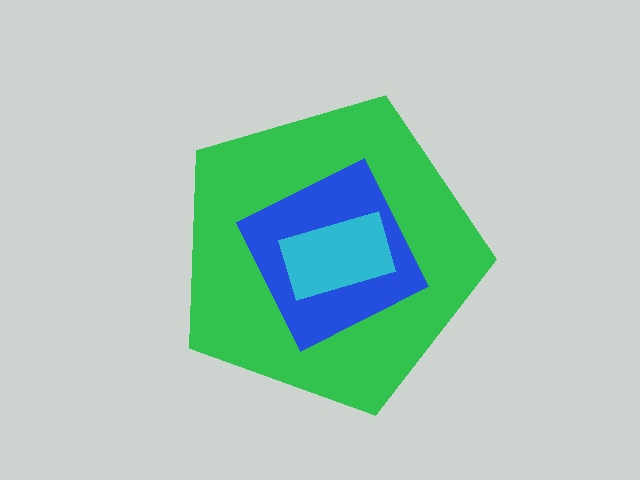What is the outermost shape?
The green pentagon.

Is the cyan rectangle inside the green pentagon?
Yes.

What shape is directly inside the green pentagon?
The blue square.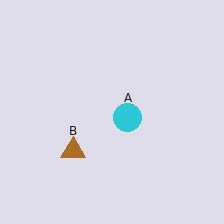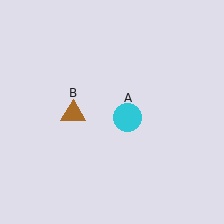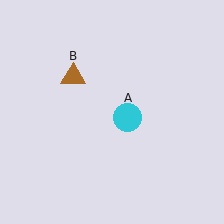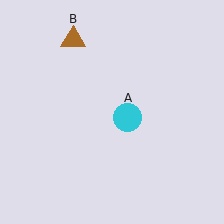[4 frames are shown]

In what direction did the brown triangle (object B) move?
The brown triangle (object B) moved up.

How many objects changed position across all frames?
1 object changed position: brown triangle (object B).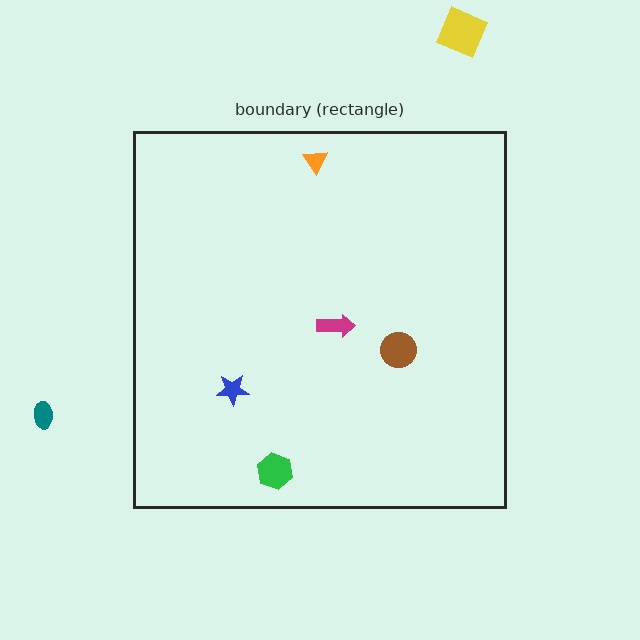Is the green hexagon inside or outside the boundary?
Inside.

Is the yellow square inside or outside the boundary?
Outside.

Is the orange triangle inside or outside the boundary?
Inside.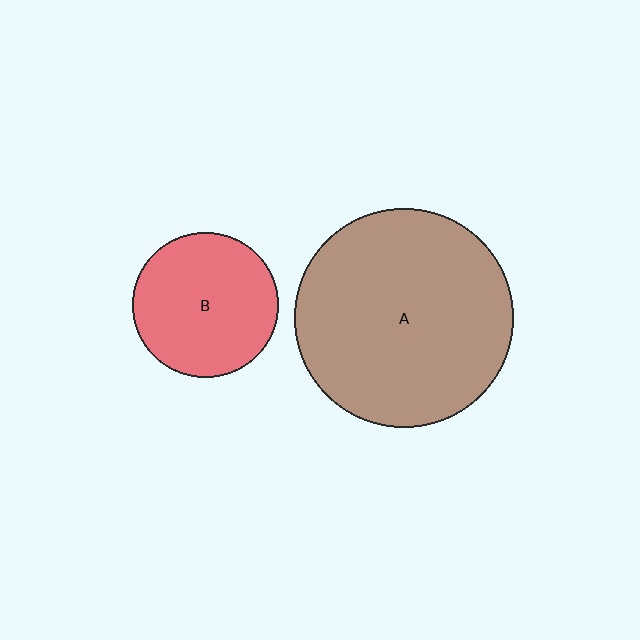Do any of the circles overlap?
No, none of the circles overlap.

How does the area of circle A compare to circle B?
Approximately 2.3 times.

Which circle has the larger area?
Circle A (brown).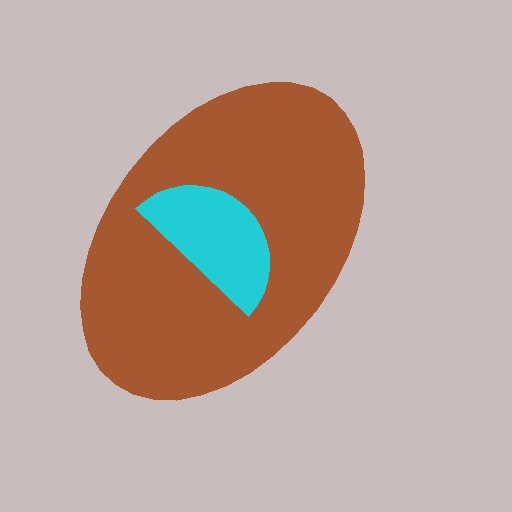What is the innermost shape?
The cyan semicircle.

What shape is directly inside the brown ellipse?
The cyan semicircle.